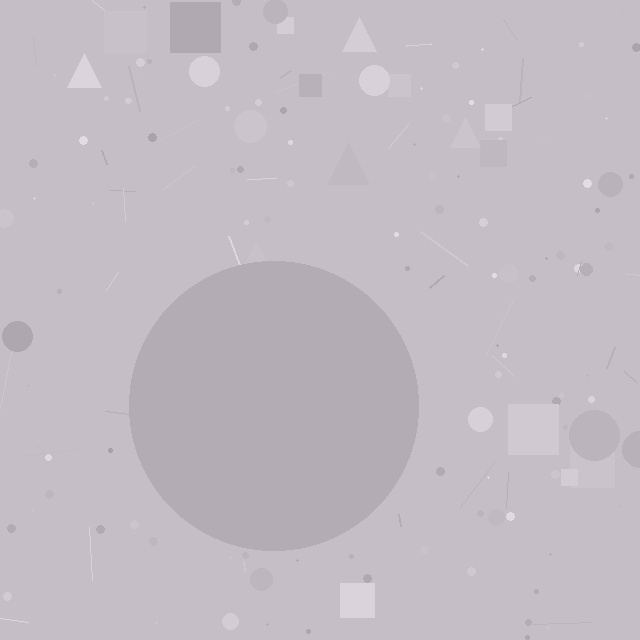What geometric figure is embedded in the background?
A circle is embedded in the background.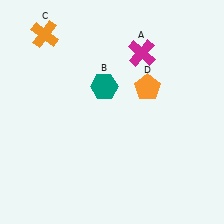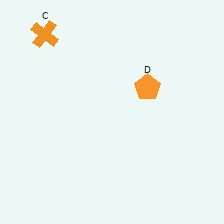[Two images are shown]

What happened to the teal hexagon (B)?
The teal hexagon (B) was removed in Image 2. It was in the top-left area of Image 1.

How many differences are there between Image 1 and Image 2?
There are 2 differences between the two images.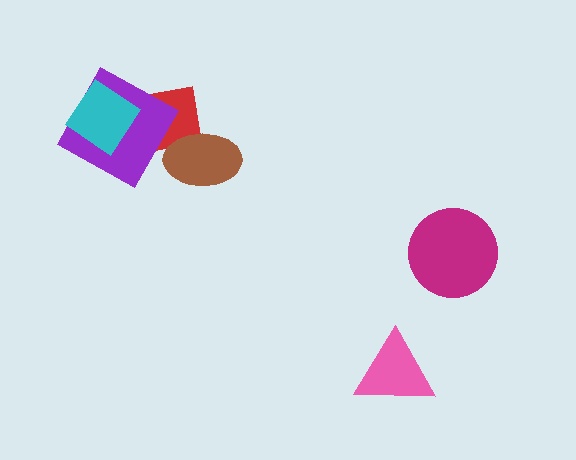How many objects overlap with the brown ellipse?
1 object overlaps with the brown ellipse.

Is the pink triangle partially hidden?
No, no other shape covers it.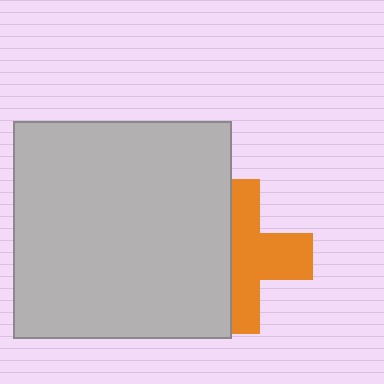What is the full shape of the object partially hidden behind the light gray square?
The partially hidden object is an orange cross.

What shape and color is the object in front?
The object in front is a light gray square.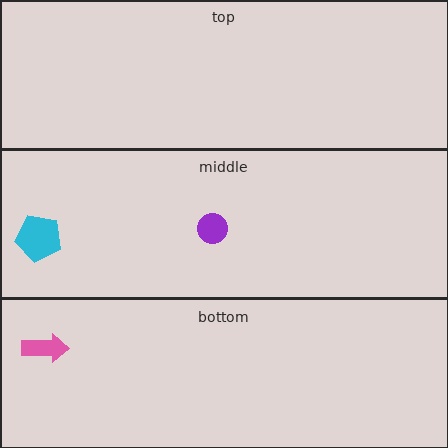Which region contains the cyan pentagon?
The middle region.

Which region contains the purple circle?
The middle region.